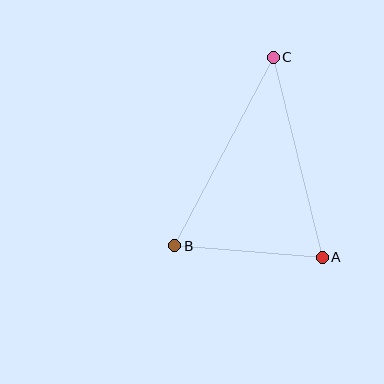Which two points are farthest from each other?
Points B and C are farthest from each other.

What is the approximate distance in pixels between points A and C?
The distance between A and C is approximately 206 pixels.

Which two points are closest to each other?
Points A and B are closest to each other.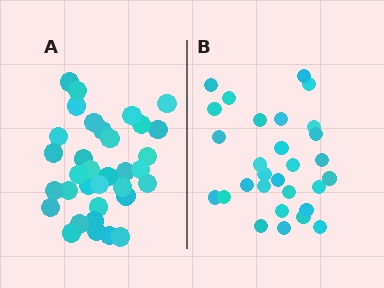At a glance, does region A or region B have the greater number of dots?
Region A (the left region) has more dots.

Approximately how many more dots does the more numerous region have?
Region A has about 5 more dots than region B.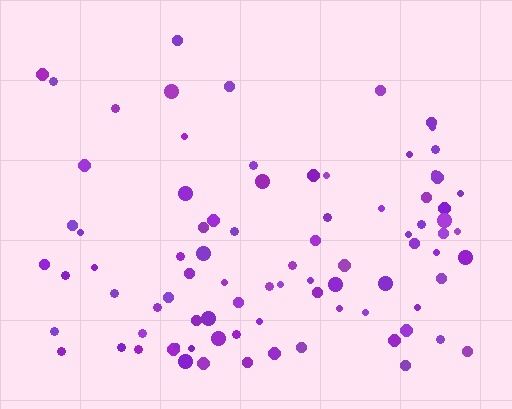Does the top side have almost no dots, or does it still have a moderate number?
Still a moderate number, just noticeably fewer than the bottom.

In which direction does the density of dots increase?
From top to bottom, with the bottom side densest.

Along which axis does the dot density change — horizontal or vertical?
Vertical.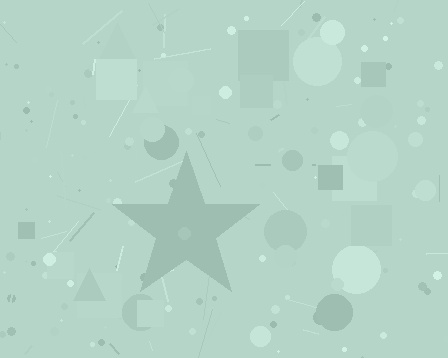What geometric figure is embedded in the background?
A star is embedded in the background.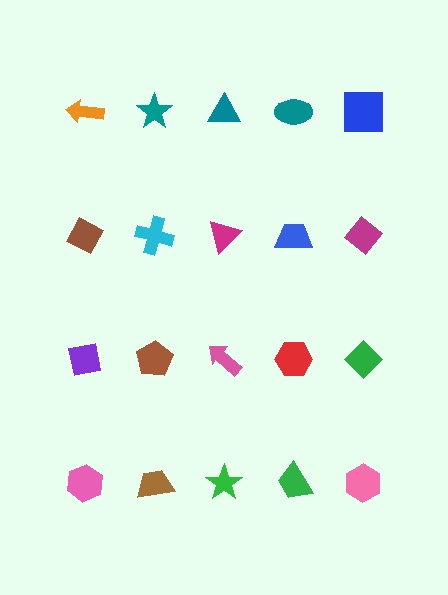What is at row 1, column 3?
A teal triangle.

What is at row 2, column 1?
A brown diamond.